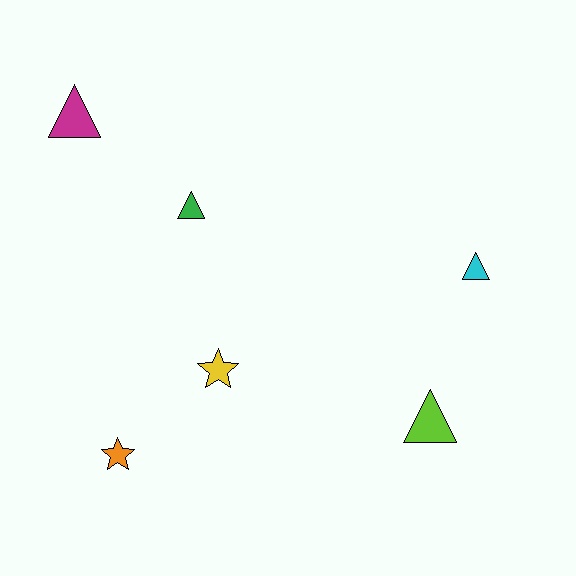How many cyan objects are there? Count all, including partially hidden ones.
There is 1 cyan object.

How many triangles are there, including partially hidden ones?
There are 4 triangles.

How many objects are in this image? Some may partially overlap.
There are 6 objects.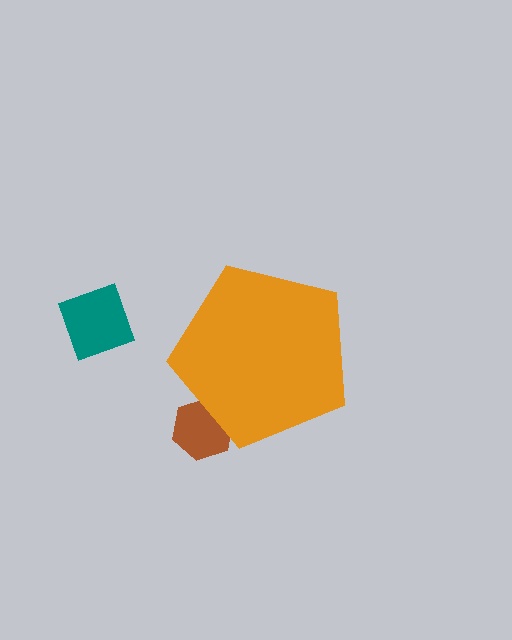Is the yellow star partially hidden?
Yes, the yellow star is partially hidden behind the orange pentagon.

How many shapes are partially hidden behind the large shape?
2 shapes are partially hidden.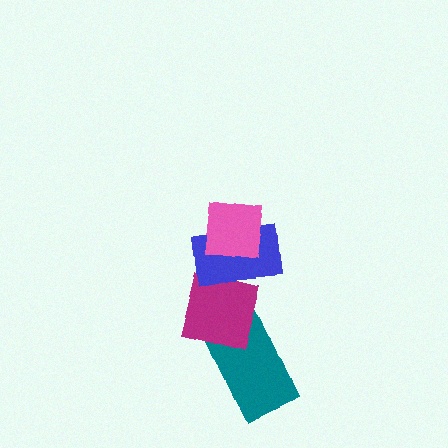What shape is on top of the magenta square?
The blue rectangle is on top of the magenta square.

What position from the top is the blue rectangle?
The blue rectangle is 2nd from the top.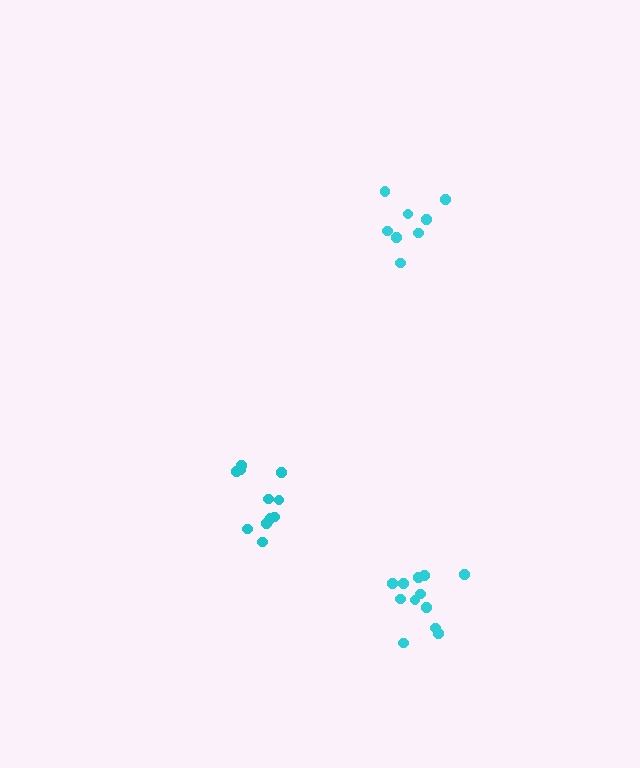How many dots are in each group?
Group 1: 11 dots, Group 2: 8 dots, Group 3: 12 dots (31 total).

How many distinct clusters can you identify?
There are 3 distinct clusters.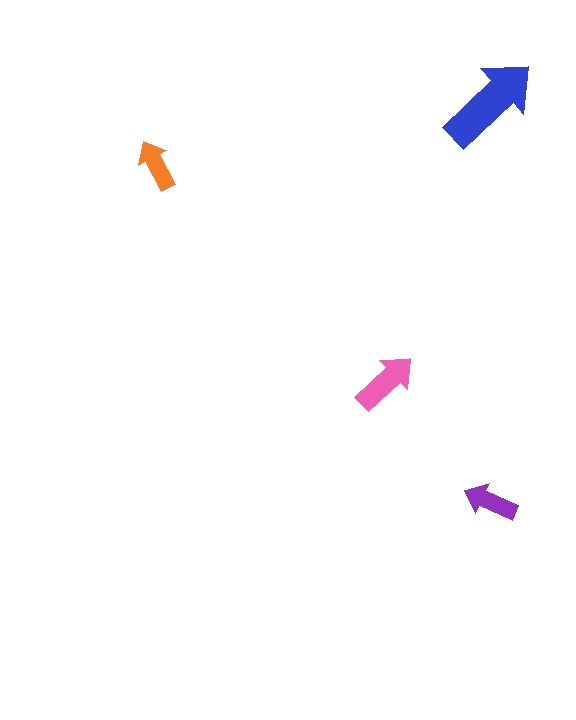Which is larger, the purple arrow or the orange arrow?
The purple one.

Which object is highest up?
The blue arrow is topmost.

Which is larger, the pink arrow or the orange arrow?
The pink one.